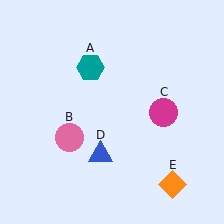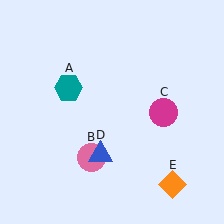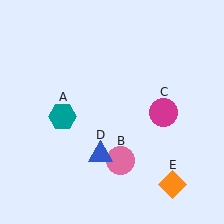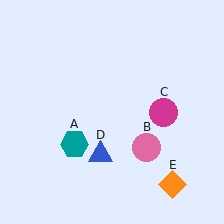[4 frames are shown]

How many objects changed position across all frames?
2 objects changed position: teal hexagon (object A), pink circle (object B).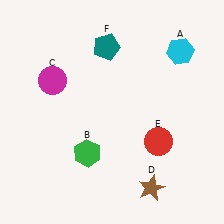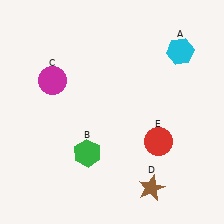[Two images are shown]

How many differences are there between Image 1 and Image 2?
There is 1 difference between the two images.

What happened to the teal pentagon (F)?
The teal pentagon (F) was removed in Image 2. It was in the top-left area of Image 1.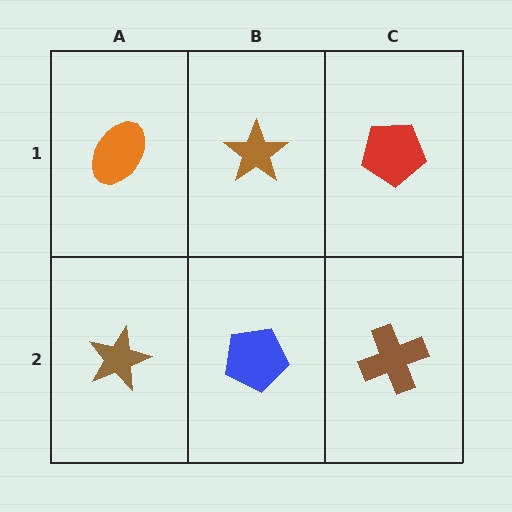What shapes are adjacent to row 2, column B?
A brown star (row 1, column B), a brown star (row 2, column A), a brown cross (row 2, column C).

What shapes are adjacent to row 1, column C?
A brown cross (row 2, column C), a brown star (row 1, column B).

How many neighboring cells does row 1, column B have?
3.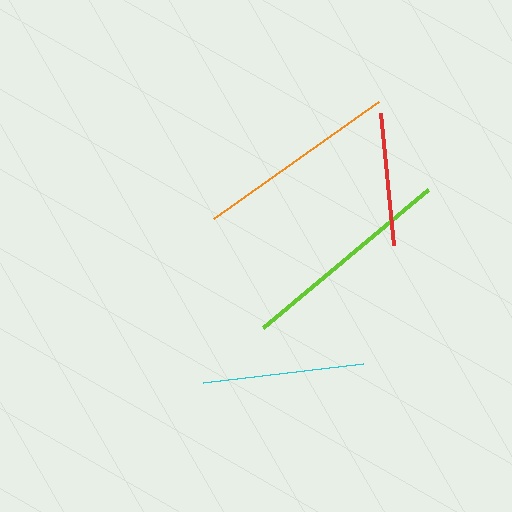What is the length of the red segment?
The red segment is approximately 132 pixels long.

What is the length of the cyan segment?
The cyan segment is approximately 161 pixels long.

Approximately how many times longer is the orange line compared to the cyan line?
The orange line is approximately 1.3 times the length of the cyan line.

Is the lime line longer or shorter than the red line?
The lime line is longer than the red line.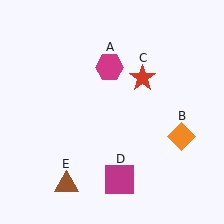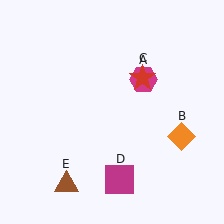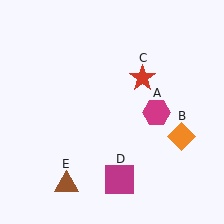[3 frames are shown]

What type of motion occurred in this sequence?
The magenta hexagon (object A) rotated clockwise around the center of the scene.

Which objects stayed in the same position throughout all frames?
Orange diamond (object B) and red star (object C) and magenta square (object D) and brown triangle (object E) remained stationary.